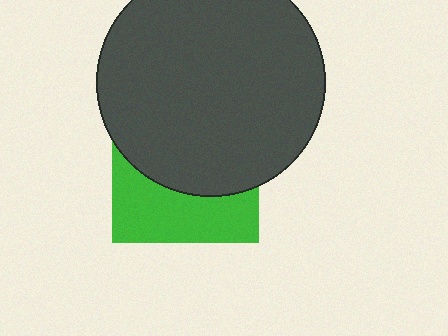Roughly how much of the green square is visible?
A small part of it is visible (roughly 40%).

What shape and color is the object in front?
The object in front is a dark gray circle.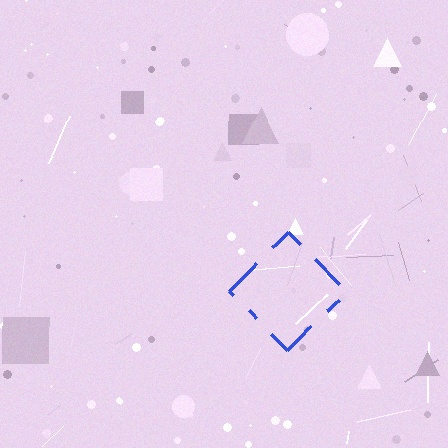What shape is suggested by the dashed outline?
The dashed outline suggests a diamond.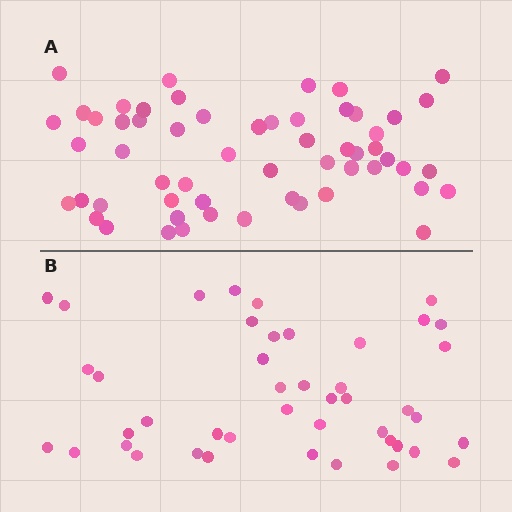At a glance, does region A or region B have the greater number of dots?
Region A (the top region) has more dots.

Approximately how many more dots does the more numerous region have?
Region A has approximately 15 more dots than region B.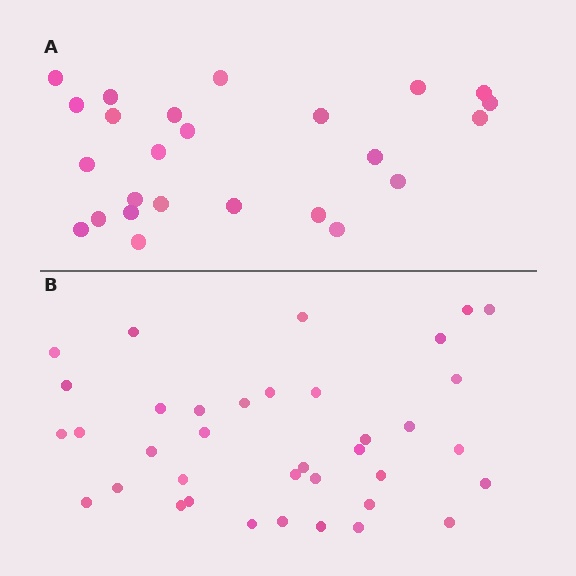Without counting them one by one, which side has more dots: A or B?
Region B (the bottom region) has more dots.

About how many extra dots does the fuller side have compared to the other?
Region B has roughly 12 or so more dots than region A.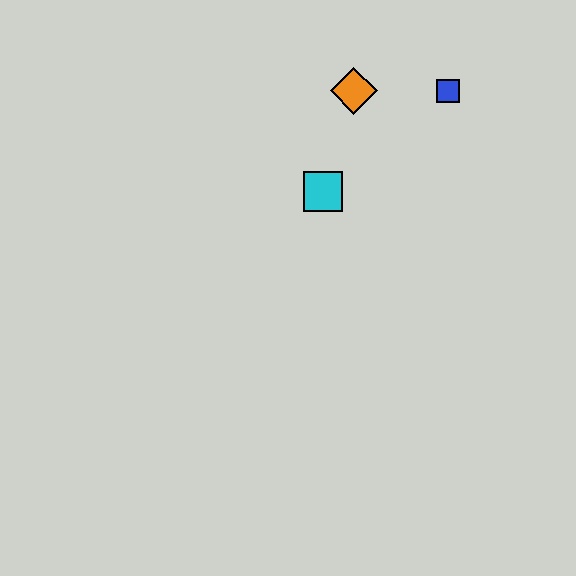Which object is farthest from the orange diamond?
The cyan square is farthest from the orange diamond.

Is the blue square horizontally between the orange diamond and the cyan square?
No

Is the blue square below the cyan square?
No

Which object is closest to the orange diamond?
The blue square is closest to the orange diamond.